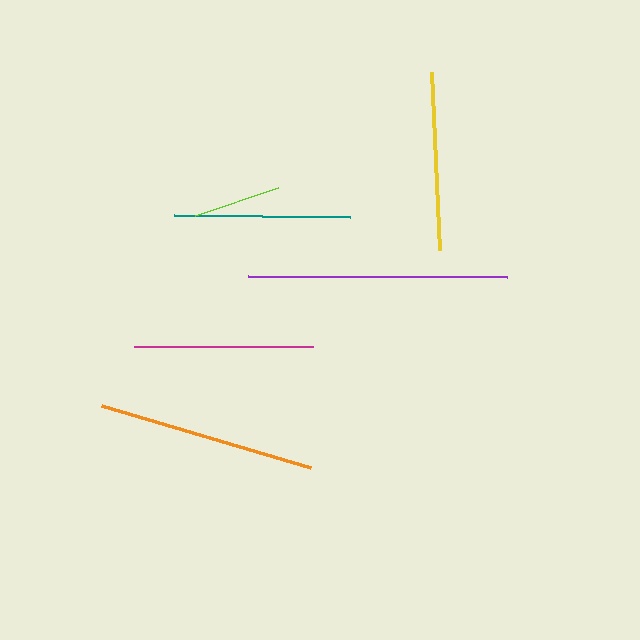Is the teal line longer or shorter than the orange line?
The orange line is longer than the teal line.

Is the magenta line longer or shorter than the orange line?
The orange line is longer than the magenta line.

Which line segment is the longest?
The purple line is the longest at approximately 259 pixels.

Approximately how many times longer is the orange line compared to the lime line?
The orange line is approximately 2.5 times the length of the lime line.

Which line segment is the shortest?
The lime line is the shortest at approximately 88 pixels.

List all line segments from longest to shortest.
From longest to shortest: purple, orange, magenta, yellow, teal, lime.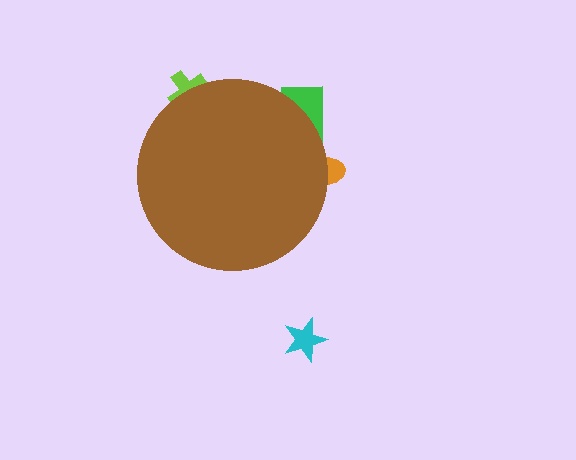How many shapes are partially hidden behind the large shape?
3 shapes are partially hidden.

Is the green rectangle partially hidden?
Yes, the green rectangle is partially hidden behind the brown circle.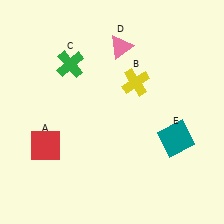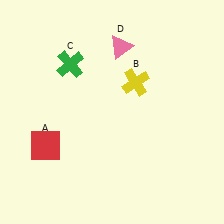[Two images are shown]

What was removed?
The teal square (E) was removed in Image 2.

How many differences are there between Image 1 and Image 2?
There is 1 difference between the two images.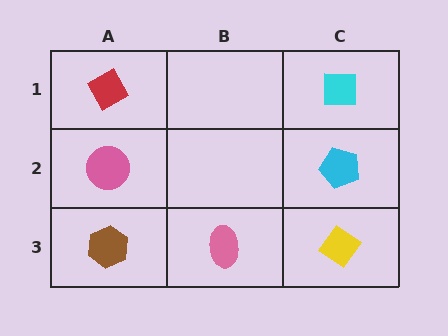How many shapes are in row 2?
2 shapes.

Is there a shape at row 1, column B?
No, that cell is empty.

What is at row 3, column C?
A yellow diamond.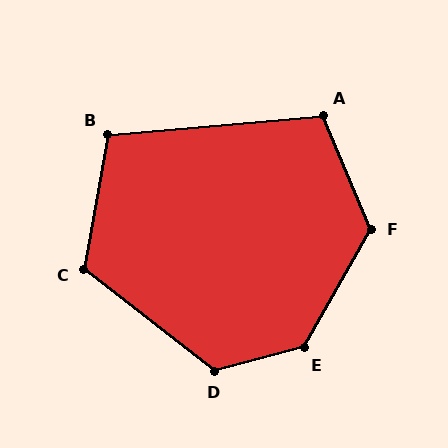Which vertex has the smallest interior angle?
B, at approximately 105 degrees.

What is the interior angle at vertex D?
Approximately 127 degrees (obtuse).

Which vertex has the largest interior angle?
E, at approximately 134 degrees.